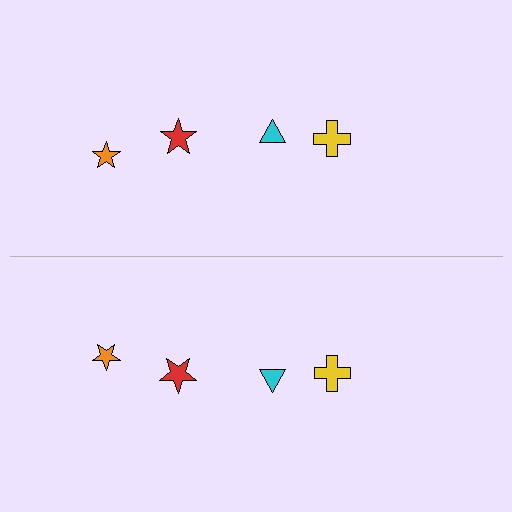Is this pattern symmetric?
Yes, this pattern has bilateral (reflection) symmetry.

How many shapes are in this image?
There are 8 shapes in this image.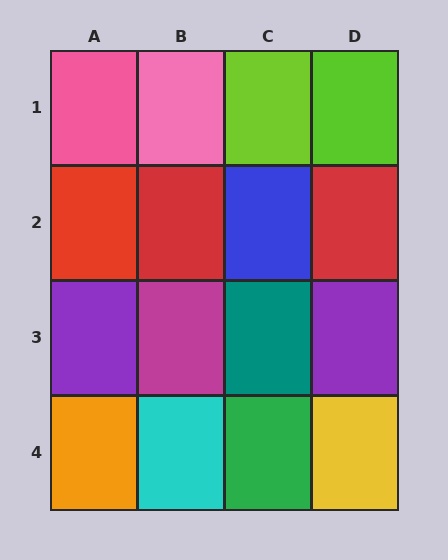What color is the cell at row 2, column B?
Red.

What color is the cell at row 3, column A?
Purple.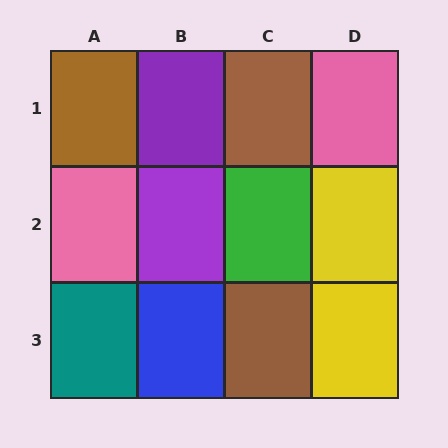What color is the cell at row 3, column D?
Yellow.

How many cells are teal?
1 cell is teal.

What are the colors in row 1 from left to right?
Brown, purple, brown, pink.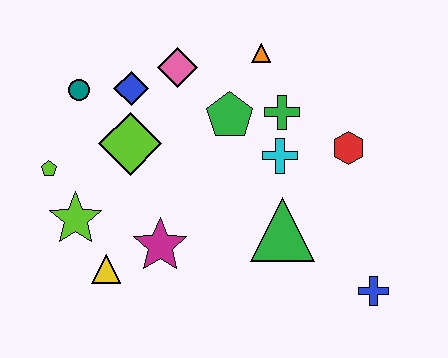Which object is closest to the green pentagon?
The green cross is closest to the green pentagon.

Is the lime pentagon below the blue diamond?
Yes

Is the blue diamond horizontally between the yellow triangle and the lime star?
No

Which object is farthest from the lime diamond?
The blue cross is farthest from the lime diamond.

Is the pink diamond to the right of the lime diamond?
Yes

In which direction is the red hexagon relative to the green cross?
The red hexagon is to the right of the green cross.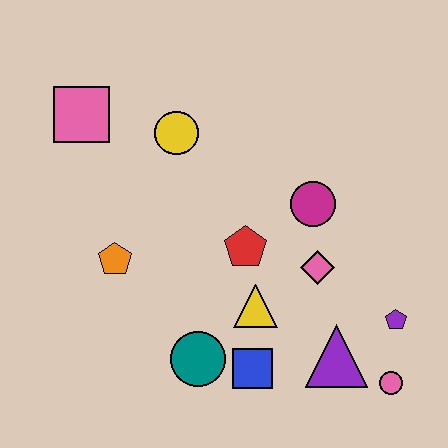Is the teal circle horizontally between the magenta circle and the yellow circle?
Yes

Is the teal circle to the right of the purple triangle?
No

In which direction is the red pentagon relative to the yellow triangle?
The red pentagon is above the yellow triangle.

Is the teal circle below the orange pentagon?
Yes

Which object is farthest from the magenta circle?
The pink square is farthest from the magenta circle.